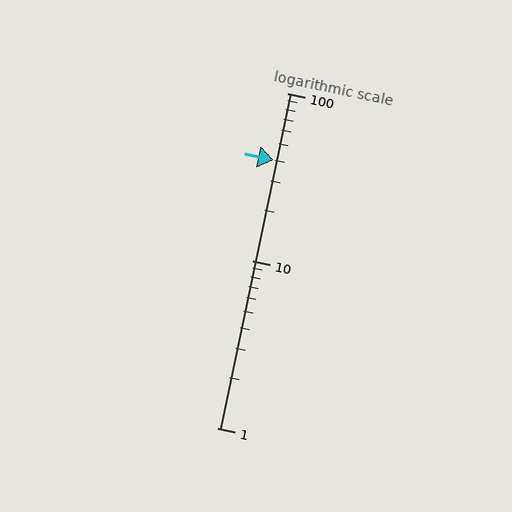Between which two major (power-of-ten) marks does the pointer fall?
The pointer is between 10 and 100.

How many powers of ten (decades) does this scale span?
The scale spans 2 decades, from 1 to 100.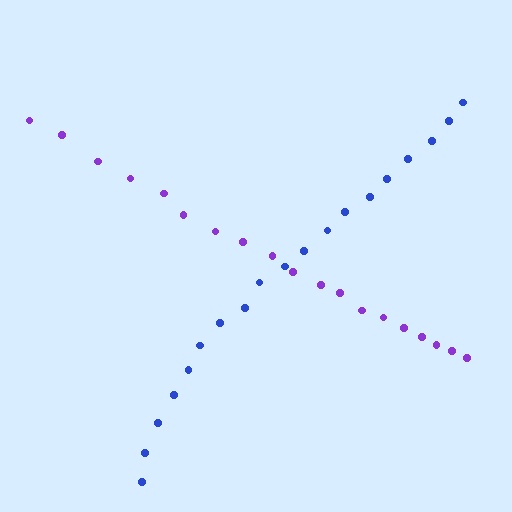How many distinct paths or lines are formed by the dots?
There are 2 distinct paths.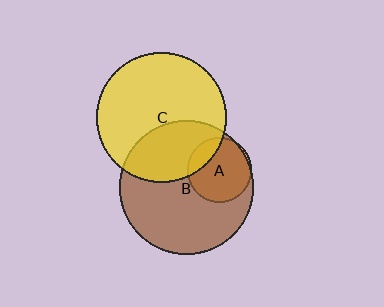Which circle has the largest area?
Circle B (brown).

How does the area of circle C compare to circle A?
Approximately 4.0 times.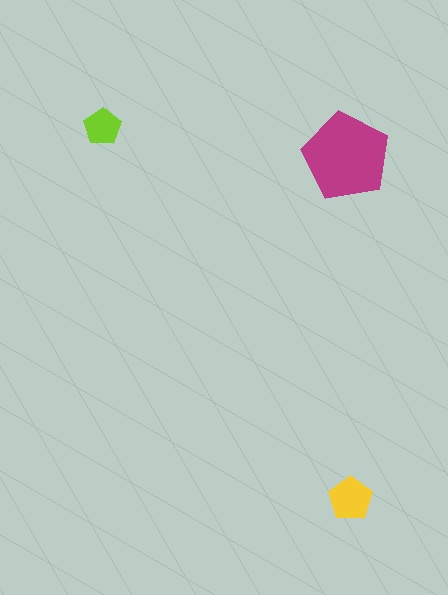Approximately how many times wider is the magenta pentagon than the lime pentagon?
About 2.5 times wider.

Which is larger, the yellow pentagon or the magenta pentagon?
The magenta one.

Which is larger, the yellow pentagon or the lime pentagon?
The yellow one.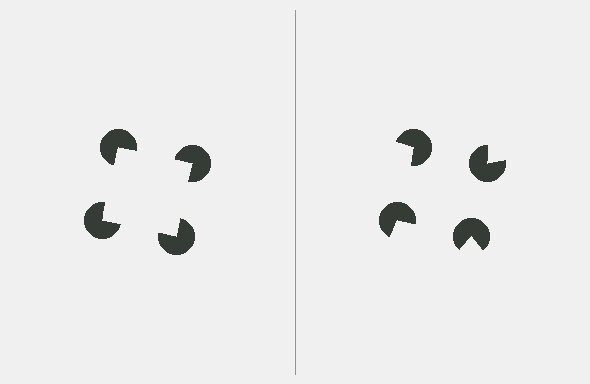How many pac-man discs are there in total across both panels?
8 — 4 on each side.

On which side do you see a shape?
An illusory square appears on the left side. On the right side the wedge cuts are rotated, so no coherent shape forms.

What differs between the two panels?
The pac-man discs are positioned identically on both sides; only the wedge orientations differ. On the left they align to a square; on the right they are misaligned.